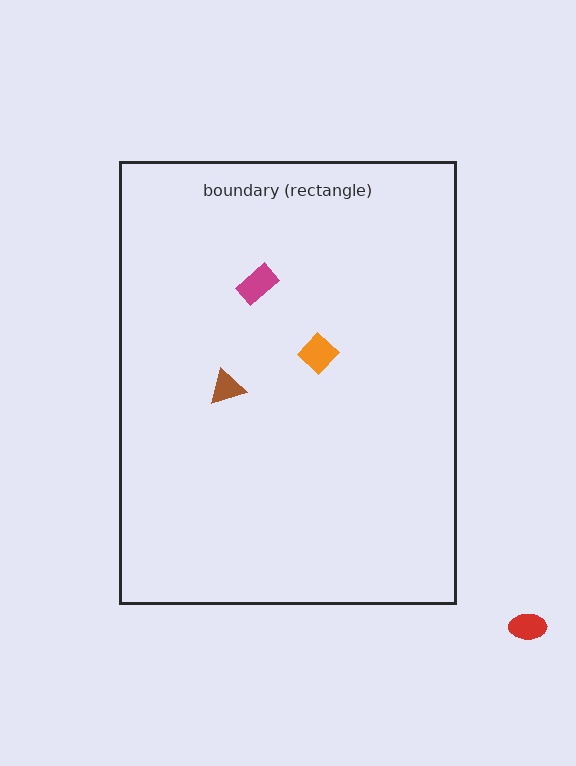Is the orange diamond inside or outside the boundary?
Inside.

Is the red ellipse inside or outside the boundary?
Outside.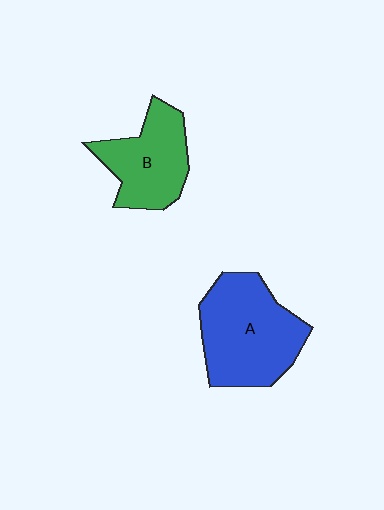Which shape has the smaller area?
Shape B (green).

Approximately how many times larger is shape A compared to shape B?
Approximately 1.4 times.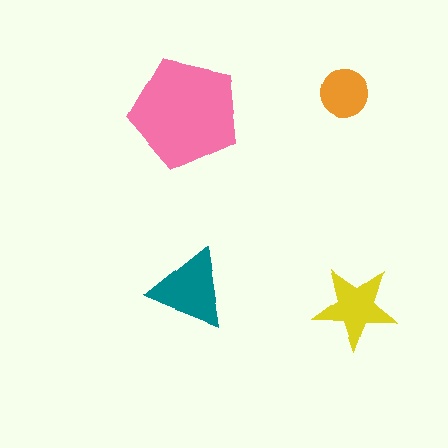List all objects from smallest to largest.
The orange circle, the yellow star, the teal triangle, the pink pentagon.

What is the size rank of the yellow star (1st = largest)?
3rd.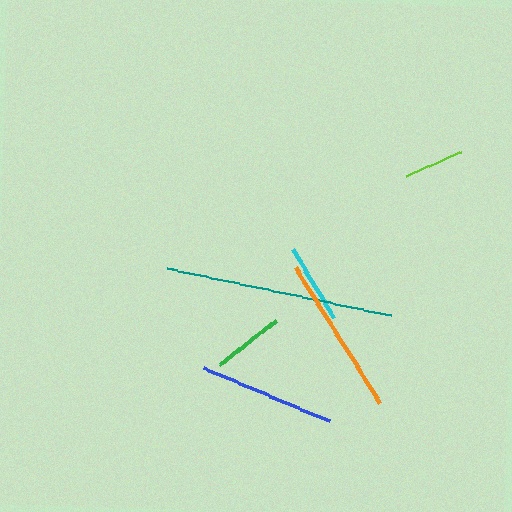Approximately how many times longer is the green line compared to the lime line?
The green line is approximately 1.2 times the length of the lime line.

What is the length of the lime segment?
The lime segment is approximately 61 pixels long.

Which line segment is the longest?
The teal line is the longest at approximately 230 pixels.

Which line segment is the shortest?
The lime line is the shortest at approximately 61 pixels.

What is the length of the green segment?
The green segment is approximately 72 pixels long.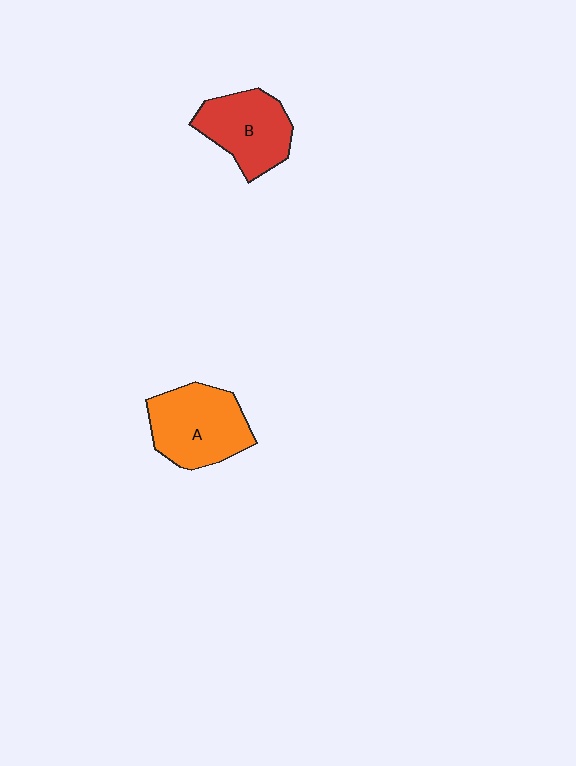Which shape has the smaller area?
Shape B (red).